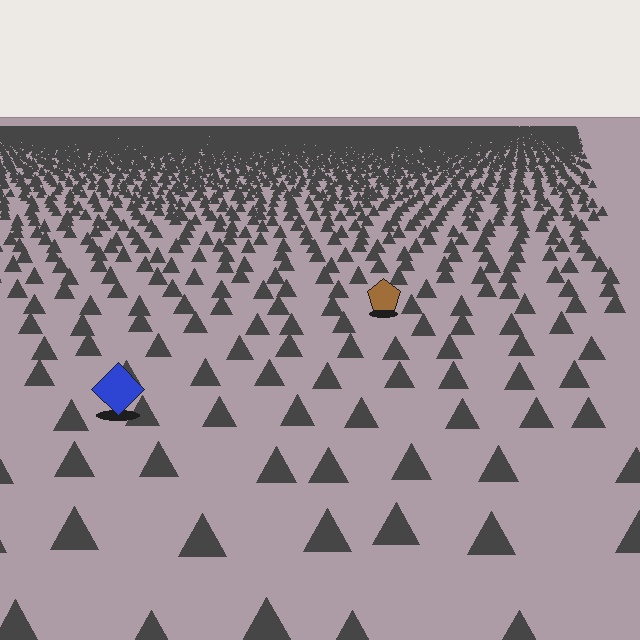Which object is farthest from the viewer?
The brown pentagon is farthest from the viewer. It appears smaller and the ground texture around it is denser.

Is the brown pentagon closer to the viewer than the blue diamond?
No. The blue diamond is closer — you can tell from the texture gradient: the ground texture is coarser near it.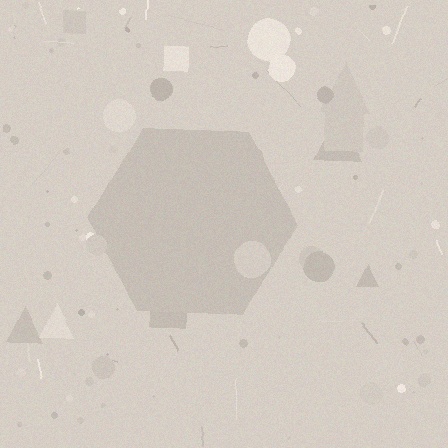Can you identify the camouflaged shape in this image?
The camouflaged shape is a hexagon.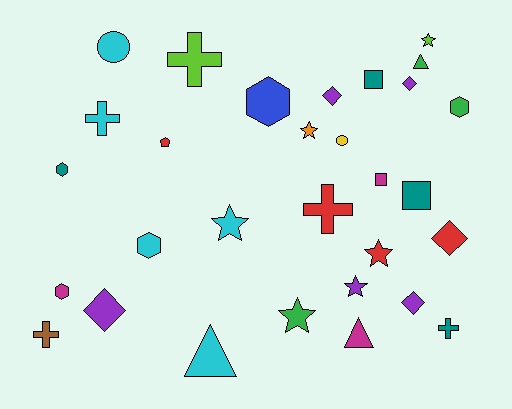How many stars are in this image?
There are 6 stars.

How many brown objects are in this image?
There is 1 brown object.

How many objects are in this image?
There are 30 objects.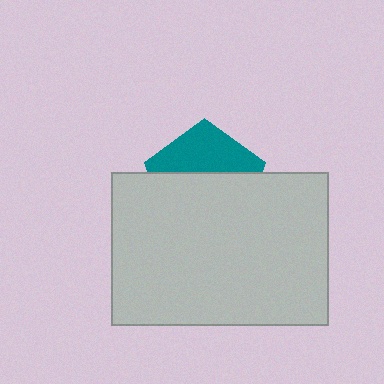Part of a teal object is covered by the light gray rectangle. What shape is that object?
It is a pentagon.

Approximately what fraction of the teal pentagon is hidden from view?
Roughly 61% of the teal pentagon is hidden behind the light gray rectangle.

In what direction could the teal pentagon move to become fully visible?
The teal pentagon could move up. That would shift it out from behind the light gray rectangle entirely.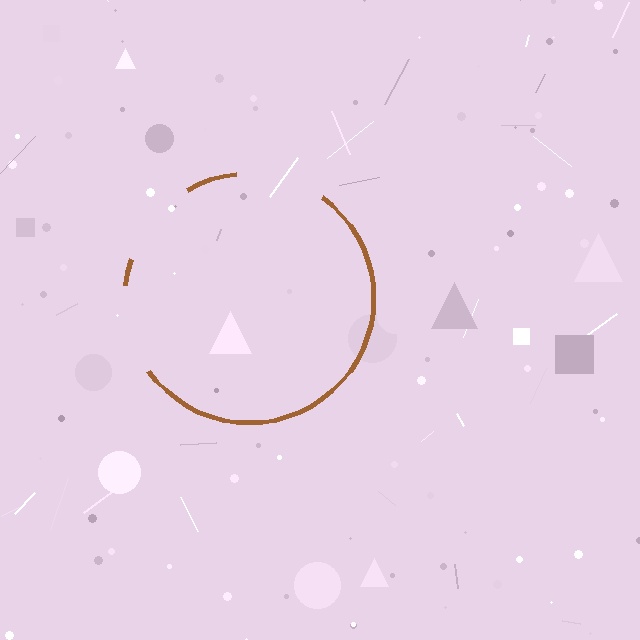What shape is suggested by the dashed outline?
The dashed outline suggests a circle.